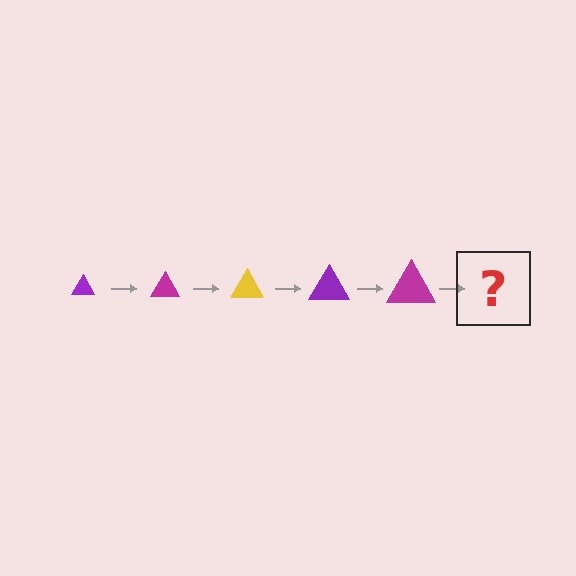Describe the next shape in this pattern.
It should be a yellow triangle, larger than the previous one.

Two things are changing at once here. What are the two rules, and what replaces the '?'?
The two rules are that the triangle grows larger each step and the color cycles through purple, magenta, and yellow. The '?' should be a yellow triangle, larger than the previous one.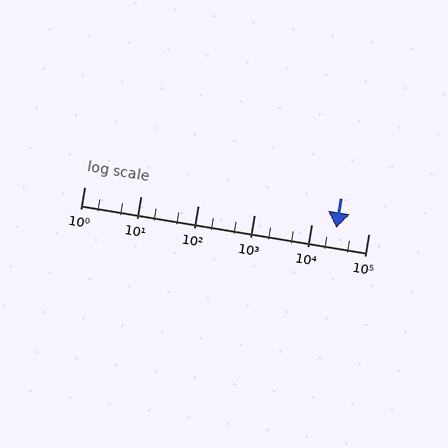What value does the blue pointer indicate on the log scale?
The pointer indicates approximately 27000.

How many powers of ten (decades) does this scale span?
The scale spans 5 decades, from 1 to 100000.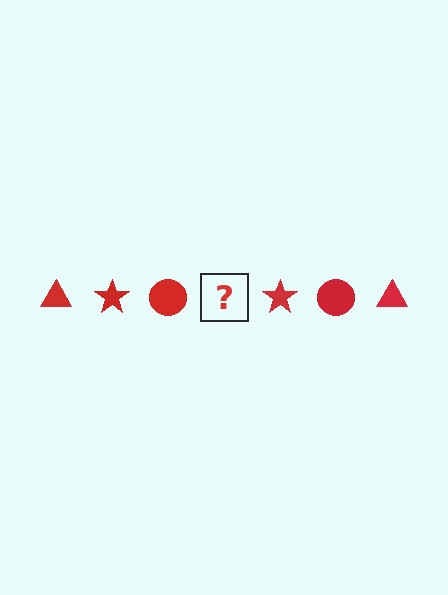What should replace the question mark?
The question mark should be replaced with a red triangle.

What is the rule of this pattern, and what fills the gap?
The rule is that the pattern cycles through triangle, star, circle shapes in red. The gap should be filled with a red triangle.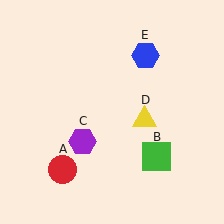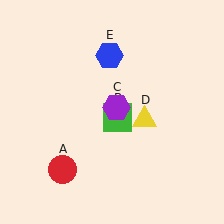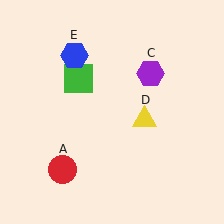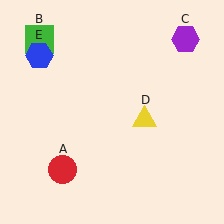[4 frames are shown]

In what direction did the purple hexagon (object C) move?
The purple hexagon (object C) moved up and to the right.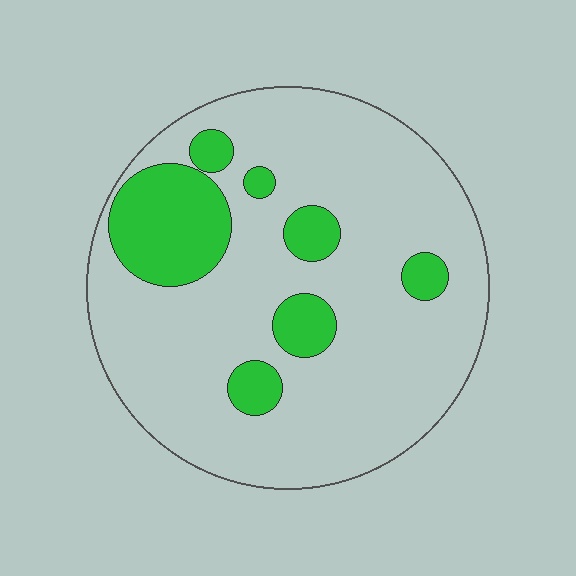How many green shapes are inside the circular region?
7.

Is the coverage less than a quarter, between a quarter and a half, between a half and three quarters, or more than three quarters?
Less than a quarter.